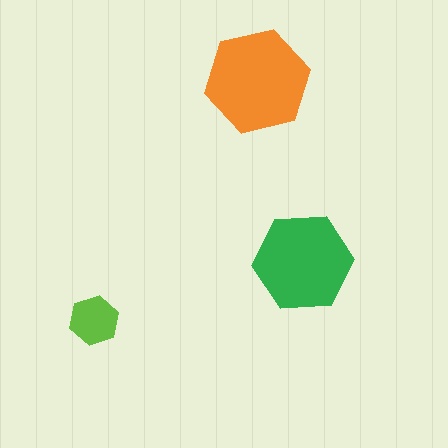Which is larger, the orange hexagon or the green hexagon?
The orange one.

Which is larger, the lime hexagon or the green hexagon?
The green one.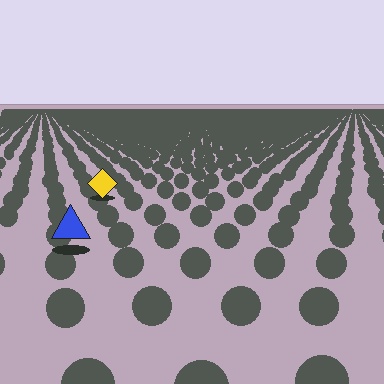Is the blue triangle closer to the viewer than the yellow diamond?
Yes. The blue triangle is closer — you can tell from the texture gradient: the ground texture is coarser near it.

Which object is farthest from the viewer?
The yellow diamond is farthest from the viewer. It appears smaller and the ground texture around it is denser.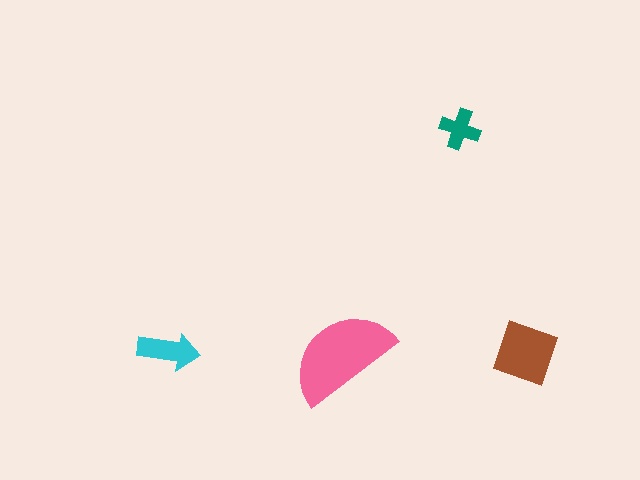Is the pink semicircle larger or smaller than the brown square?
Larger.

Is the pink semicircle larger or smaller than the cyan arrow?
Larger.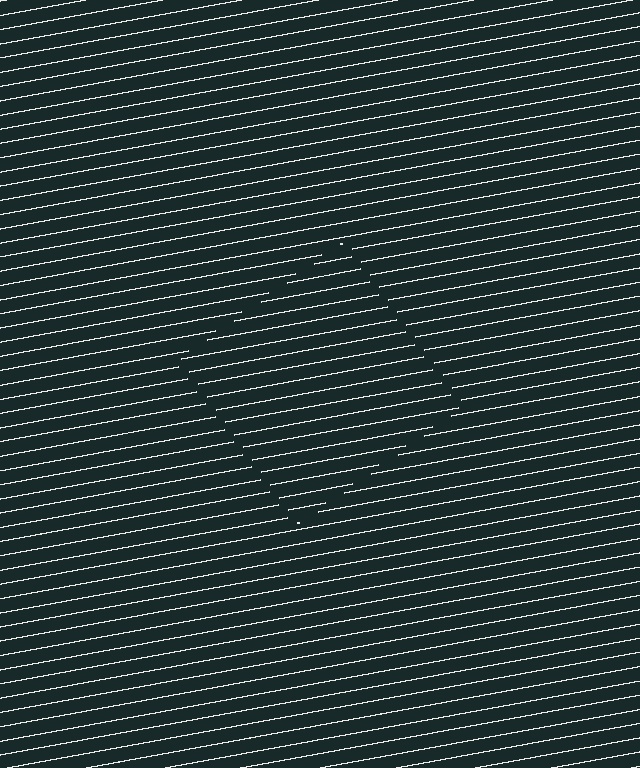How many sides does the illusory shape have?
4 sides — the line-ends trace a square.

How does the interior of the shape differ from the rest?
The interior of the shape contains the same grating, shifted by half a period — the contour is defined by the phase discontinuity where line-ends from the inner and outer gratings abut.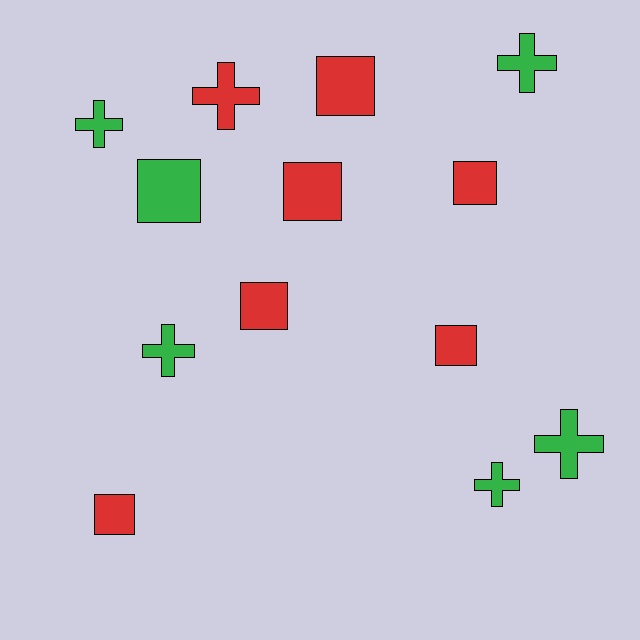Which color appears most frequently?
Red, with 7 objects.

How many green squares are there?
There is 1 green square.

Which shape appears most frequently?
Square, with 7 objects.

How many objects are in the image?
There are 13 objects.